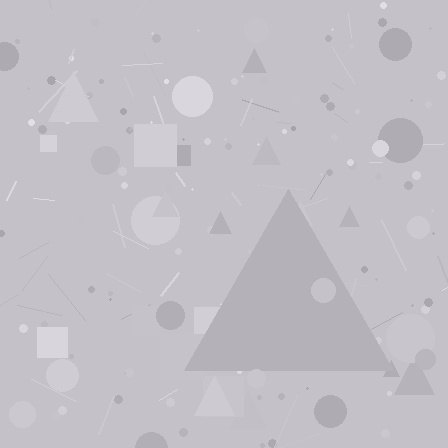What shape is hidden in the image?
A triangle is hidden in the image.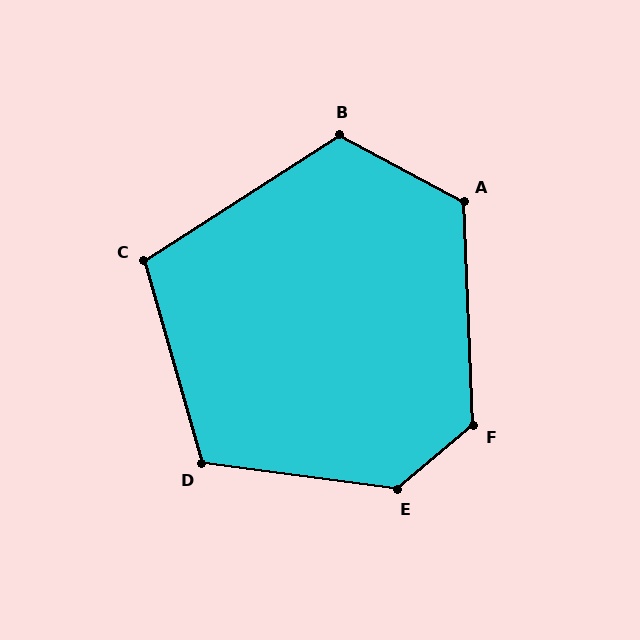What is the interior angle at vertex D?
Approximately 113 degrees (obtuse).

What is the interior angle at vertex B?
Approximately 119 degrees (obtuse).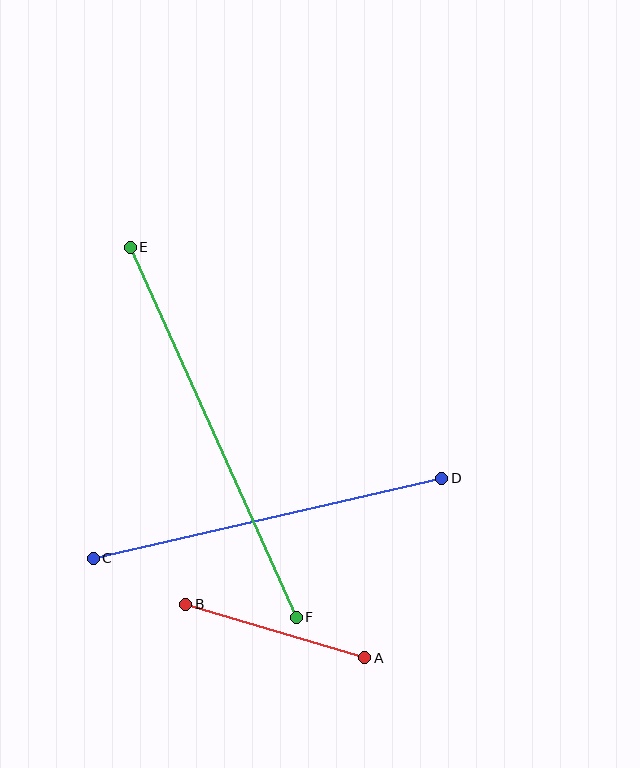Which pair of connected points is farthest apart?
Points E and F are farthest apart.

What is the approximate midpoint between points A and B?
The midpoint is at approximately (275, 631) pixels.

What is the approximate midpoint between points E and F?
The midpoint is at approximately (213, 432) pixels.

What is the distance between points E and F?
The distance is approximately 406 pixels.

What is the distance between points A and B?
The distance is approximately 187 pixels.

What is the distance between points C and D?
The distance is approximately 357 pixels.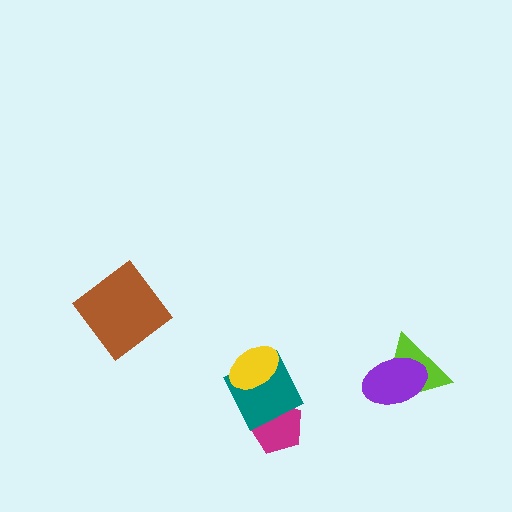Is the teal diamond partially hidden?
Yes, it is partially covered by another shape.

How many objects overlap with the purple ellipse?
1 object overlaps with the purple ellipse.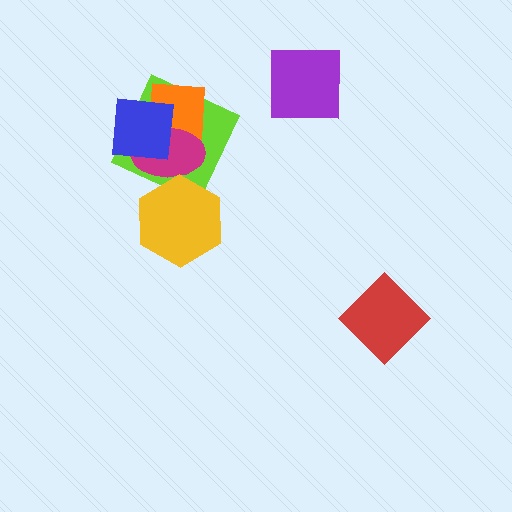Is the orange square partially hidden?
Yes, it is partially covered by another shape.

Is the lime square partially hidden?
Yes, it is partially covered by another shape.